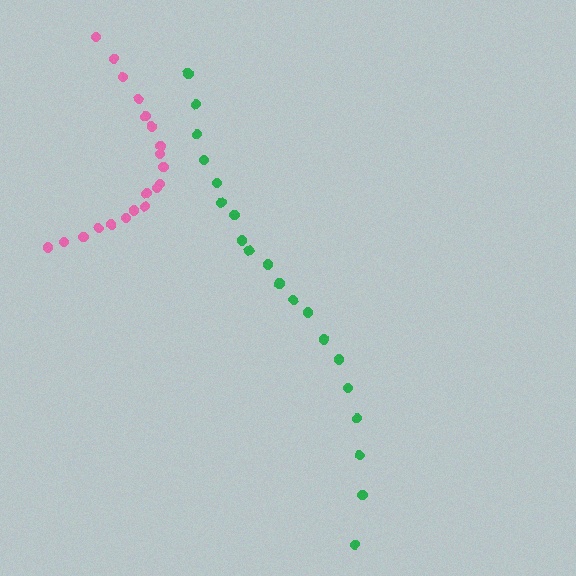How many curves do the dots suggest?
There are 2 distinct paths.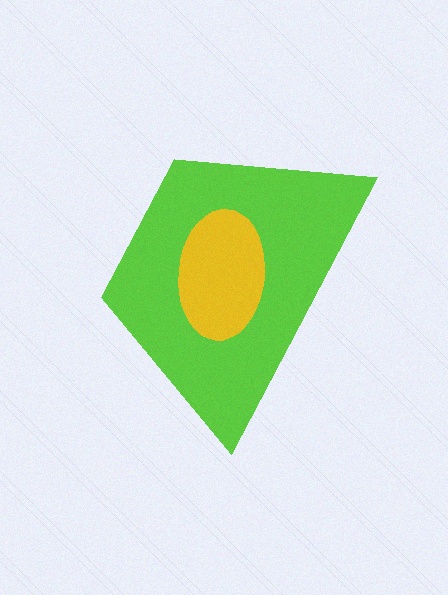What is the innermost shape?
The yellow ellipse.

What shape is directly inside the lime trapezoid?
The yellow ellipse.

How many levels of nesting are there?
2.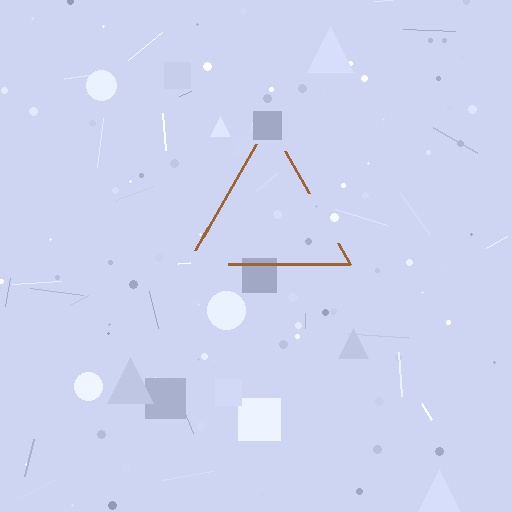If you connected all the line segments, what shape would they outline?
They would outline a triangle.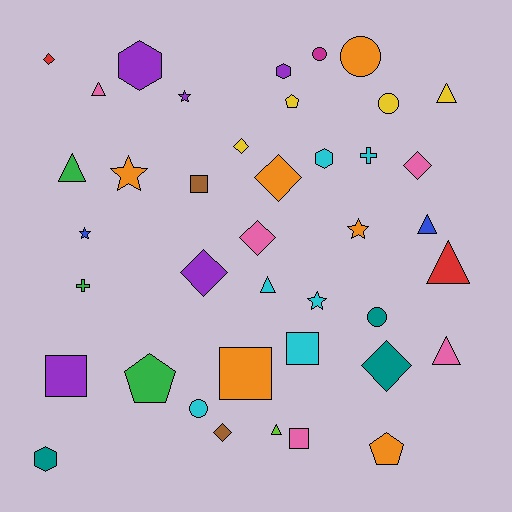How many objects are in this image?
There are 40 objects.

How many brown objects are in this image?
There are 2 brown objects.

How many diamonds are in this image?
There are 8 diamonds.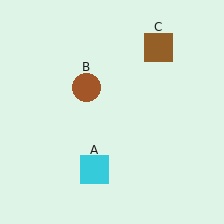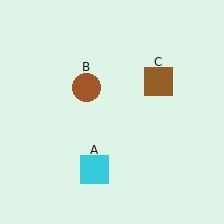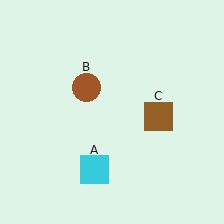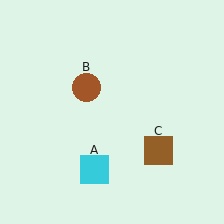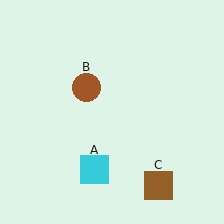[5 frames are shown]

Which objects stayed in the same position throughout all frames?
Cyan square (object A) and brown circle (object B) remained stationary.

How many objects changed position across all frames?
1 object changed position: brown square (object C).